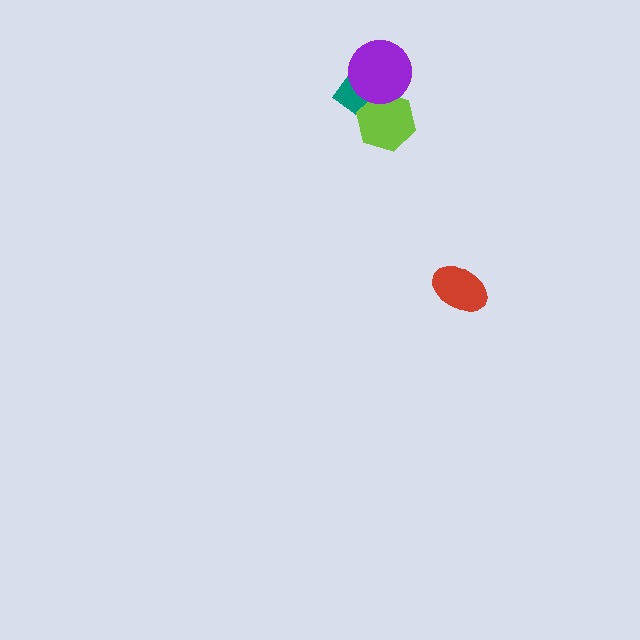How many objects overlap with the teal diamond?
2 objects overlap with the teal diamond.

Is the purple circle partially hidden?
No, no other shape covers it.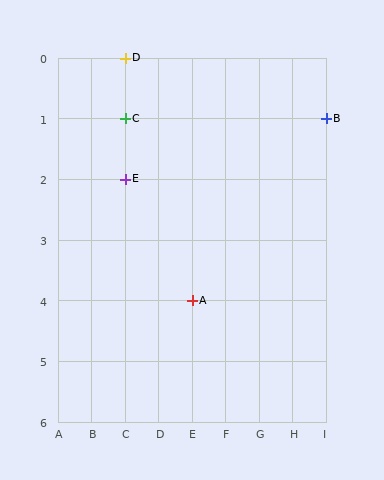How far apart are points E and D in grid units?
Points E and D are 2 rows apart.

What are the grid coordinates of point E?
Point E is at grid coordinates (C, 2).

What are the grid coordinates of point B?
Point B is at grid coordinates (I, 1).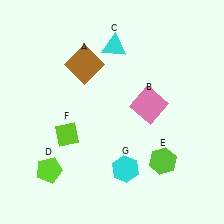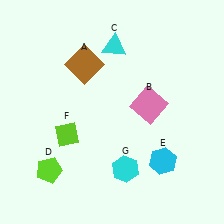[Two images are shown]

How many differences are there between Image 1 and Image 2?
There is 1 difference between the two images.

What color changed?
The hexagon (E) changed from lime in Image 1 to cyan in Image 2.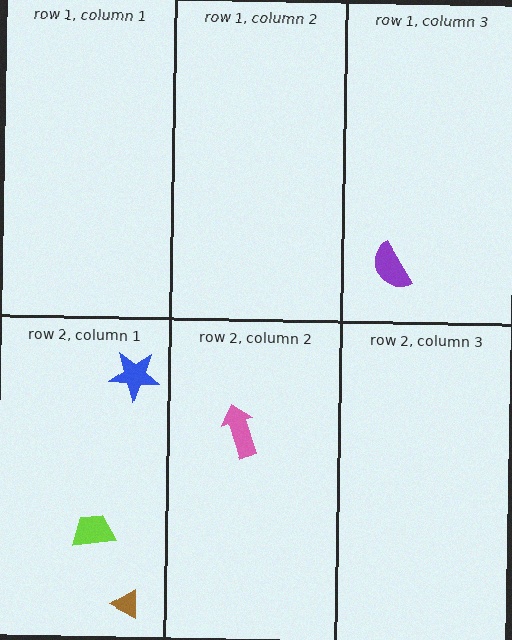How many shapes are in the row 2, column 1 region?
3.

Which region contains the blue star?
The row 2, column 1 region.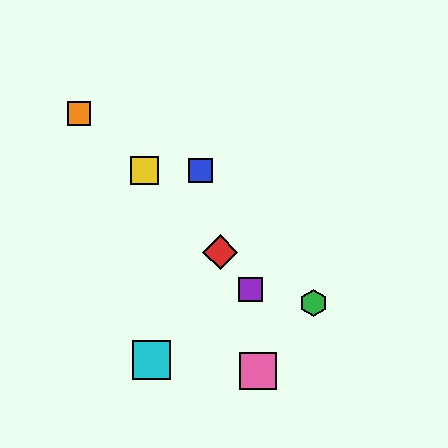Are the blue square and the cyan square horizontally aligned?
No, the blue square is at y≈171 and the cyan square is at y≈360.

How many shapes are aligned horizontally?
2 shapes (the blue square, the yellow square) are aligned horizontally.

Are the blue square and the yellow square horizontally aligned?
Yes, both are at y≈171.